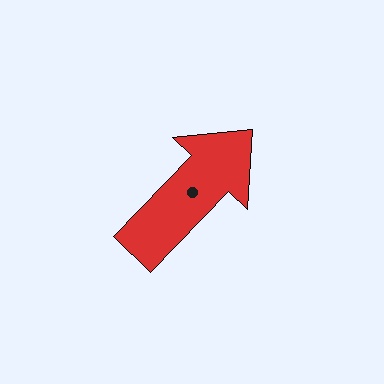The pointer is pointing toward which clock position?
Roughly 1 o'clock.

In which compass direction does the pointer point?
Northeast.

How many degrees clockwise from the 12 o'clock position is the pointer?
Approximately 44 degrees.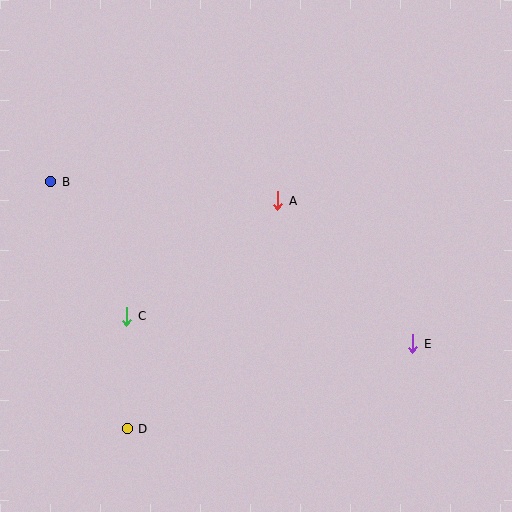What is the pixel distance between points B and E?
The distance between B and E is 397 pixels.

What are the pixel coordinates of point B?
Point B is at (51, 182).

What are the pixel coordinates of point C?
Point C is at (127, 316).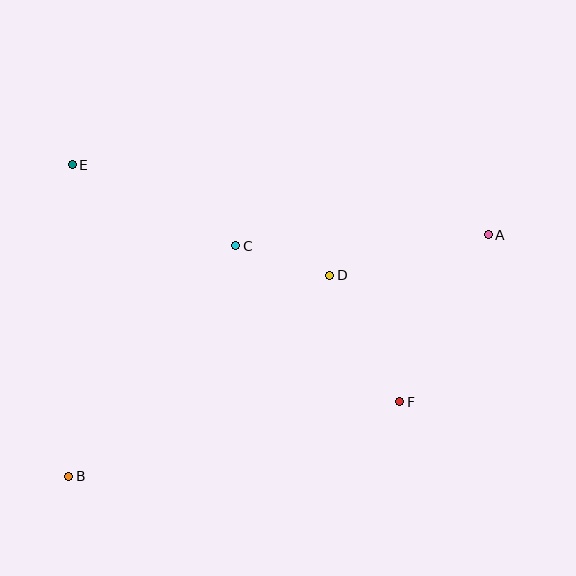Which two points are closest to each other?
Points C and D are closest to each other.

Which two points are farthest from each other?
Points A and B are farthest from each other.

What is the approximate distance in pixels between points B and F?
The distance between B and F is approximately 339 pixels.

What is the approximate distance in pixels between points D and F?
The distance between D and F is approximately 145 pixels.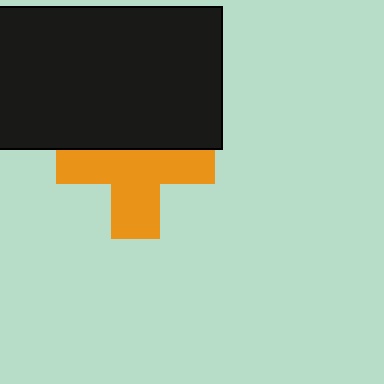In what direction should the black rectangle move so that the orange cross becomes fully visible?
The black rectangle should move up. That is the shortest direction to clear the overlap and leave the orange cross fully visible.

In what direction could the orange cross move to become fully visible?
The orange cross could move down. That would shift it out from behind the black rectangle entirely.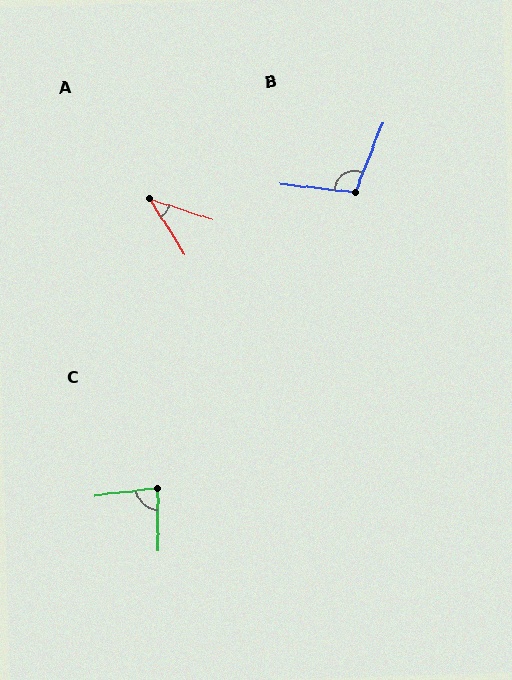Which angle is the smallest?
A, at approximately 40 degrees.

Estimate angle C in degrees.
Approximately 83 degrees.